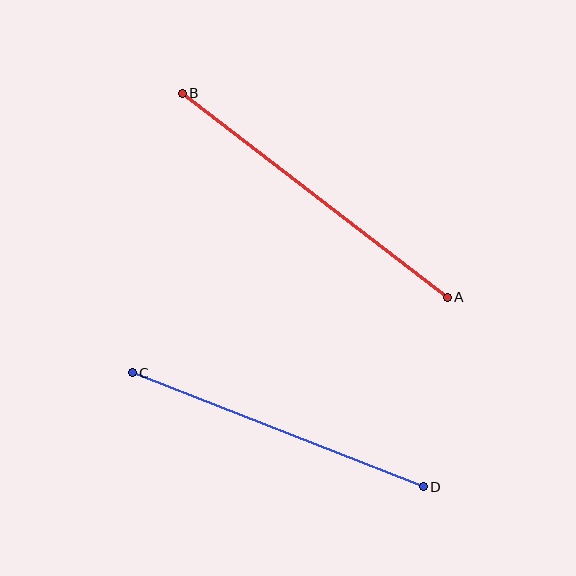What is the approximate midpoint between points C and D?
The midpoint is at approximately (278, 430) pixels.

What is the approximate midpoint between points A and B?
The midpoint is at approximately (315, 195) pixels.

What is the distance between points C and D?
The distance is approximately 313 pixels.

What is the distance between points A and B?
The distance is approximately 335 pixels.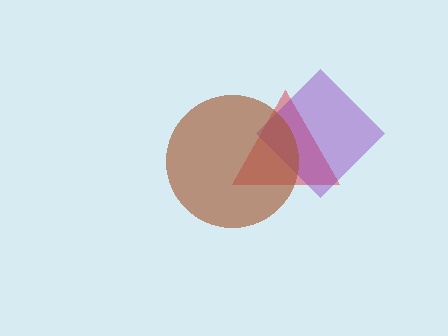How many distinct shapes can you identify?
There are 3 distinct shapes: a red triangle, a purple diamond, a brown circle.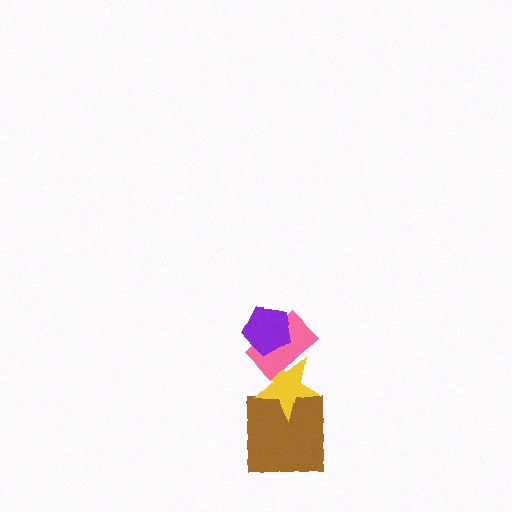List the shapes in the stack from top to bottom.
From top to bottom: the purple pentagon, the pink rectangle, the yellow star, the brown square.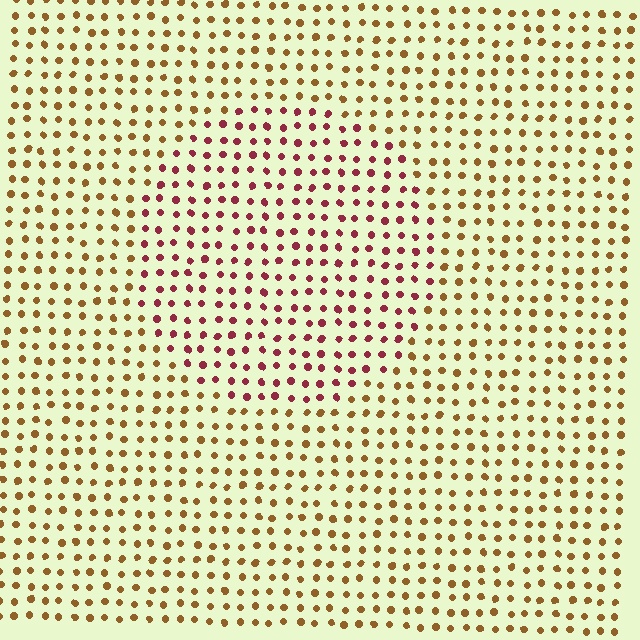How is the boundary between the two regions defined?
The boundary is defined purely by a slight shift in hue (about 46 degrees). Spacing, size, and orientation are identical on both sides.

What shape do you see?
I see a circle.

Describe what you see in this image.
The image is filled with small brown elements in a uniform arrangement. A circle-shaped region is visible where the elements are tinted to a slightly different hue, forming a subtle color boundary.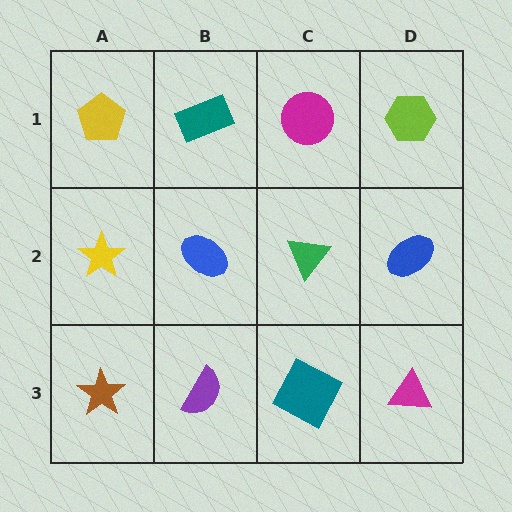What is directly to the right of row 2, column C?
A blue ellipse.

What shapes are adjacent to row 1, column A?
A yellow star (row 2, column A), a teal rectangle (row 1, column B).